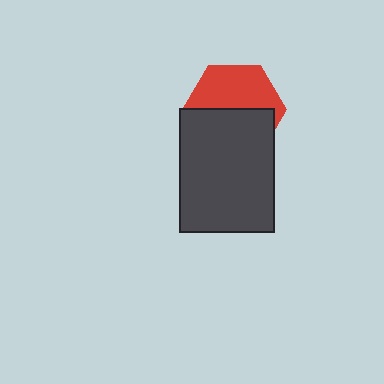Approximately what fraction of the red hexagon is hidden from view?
Roughly 52% of the red hexagon is hidden behind the dark gray rectangle.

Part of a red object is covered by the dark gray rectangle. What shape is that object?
It is a hexagon.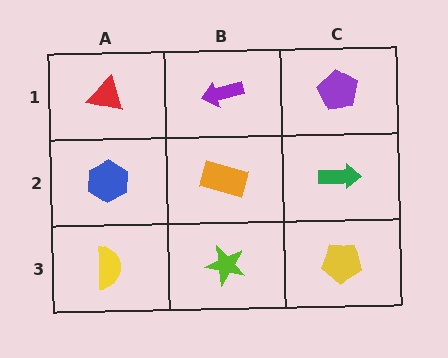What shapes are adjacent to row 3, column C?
A green arrow (row 2, column C), a lime star (row 3, column B).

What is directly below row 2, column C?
A yellow pentagon.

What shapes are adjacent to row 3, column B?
An orange rectangle (row 2, column B), a yellow semicircle (row 3, column A), a yellow pentagon (row 3, column C).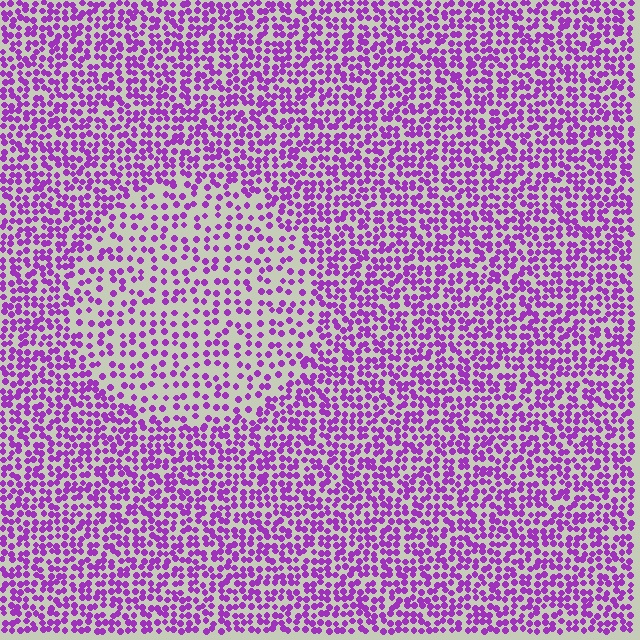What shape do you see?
I see a circle.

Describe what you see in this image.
The image contains small purple elements arranged at two different densities. A circle-shaped region is visible where the elements are less densely packed than the surrounding area.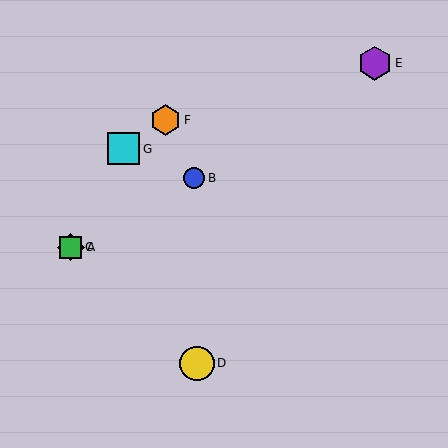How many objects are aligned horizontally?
2 objects (A, C) are aligned horizontally.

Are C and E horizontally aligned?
No, C is at y≈247 and E is at y≈63.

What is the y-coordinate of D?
Object D is at y≈363.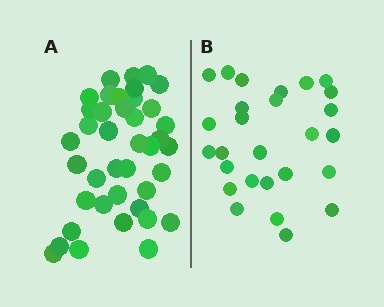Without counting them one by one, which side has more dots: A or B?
Region A (the left region) has more dots.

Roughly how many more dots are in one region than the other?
Region A has approximately 15 more dots than region B.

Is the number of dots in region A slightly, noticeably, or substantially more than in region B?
Region A has substantially more. The ratio is roughly 1.5 to 1.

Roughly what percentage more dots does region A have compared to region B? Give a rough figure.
About 50% more.